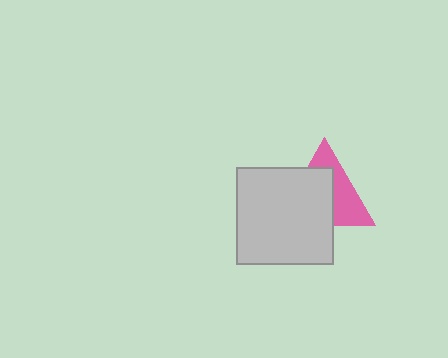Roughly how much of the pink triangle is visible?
A small part of it is visible (roughly 45%).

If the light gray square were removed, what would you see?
You would see the complete pink triangle.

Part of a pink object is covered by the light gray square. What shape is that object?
It is a triangle.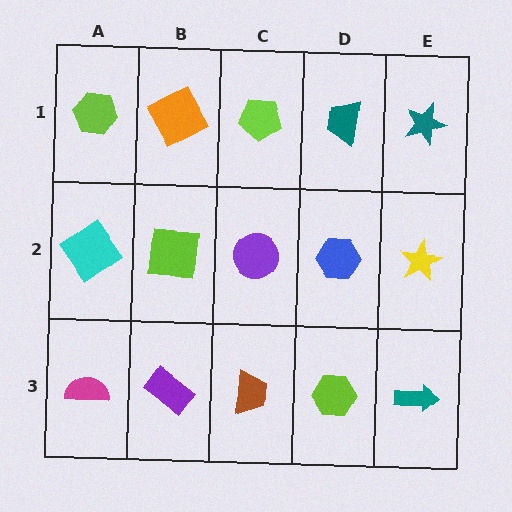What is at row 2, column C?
A purple circle.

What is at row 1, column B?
An orange square.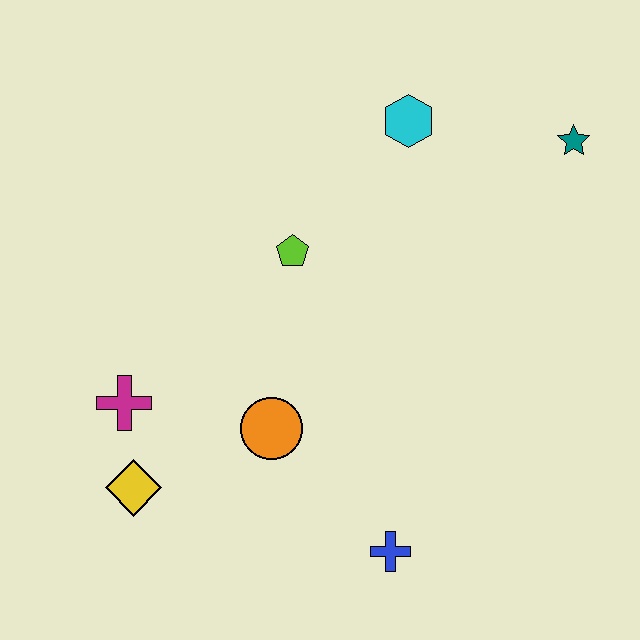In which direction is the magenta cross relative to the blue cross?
The magenta cross is to the left of the blue cross.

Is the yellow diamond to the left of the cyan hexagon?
Yes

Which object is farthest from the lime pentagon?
The blue cross is farthest from the lime pentagon.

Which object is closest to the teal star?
The cyan hexagon is closest to the teal star.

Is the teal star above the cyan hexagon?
No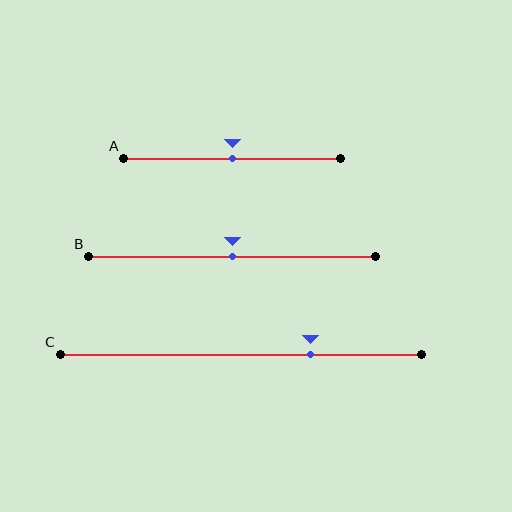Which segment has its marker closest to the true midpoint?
Segment A has its marker closest to the true midpoint.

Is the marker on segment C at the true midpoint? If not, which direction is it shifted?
No, the marker on segment C is shifted to the right by about 19% of the segment length.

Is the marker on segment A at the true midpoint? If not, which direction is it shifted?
Yes, the marker on segment A is at the true midpoint.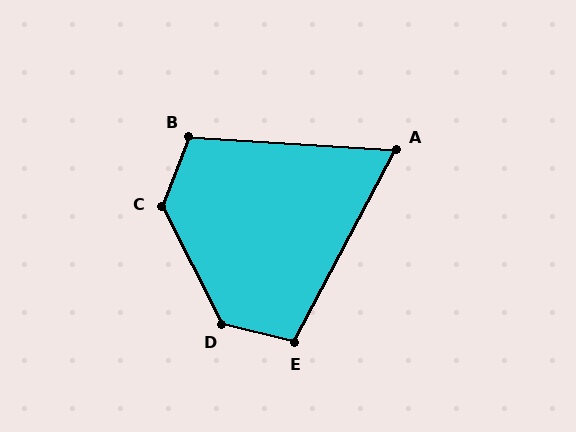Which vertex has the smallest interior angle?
A, at approximately 66 degrees.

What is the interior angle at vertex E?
Approximately 103 degrees (obtuse).